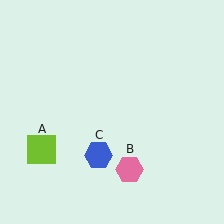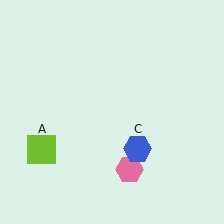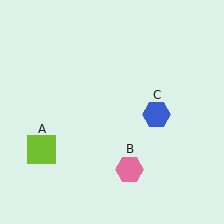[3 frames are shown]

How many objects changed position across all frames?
1 object changed position: blue hexagon (object C).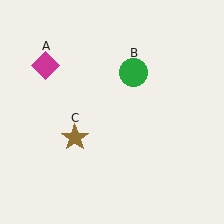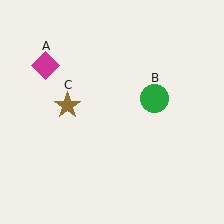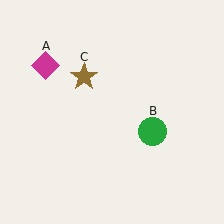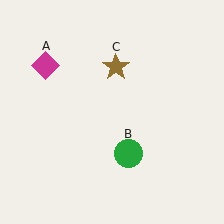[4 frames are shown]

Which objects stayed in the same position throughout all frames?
Magenta diamond (object A) remained stationary.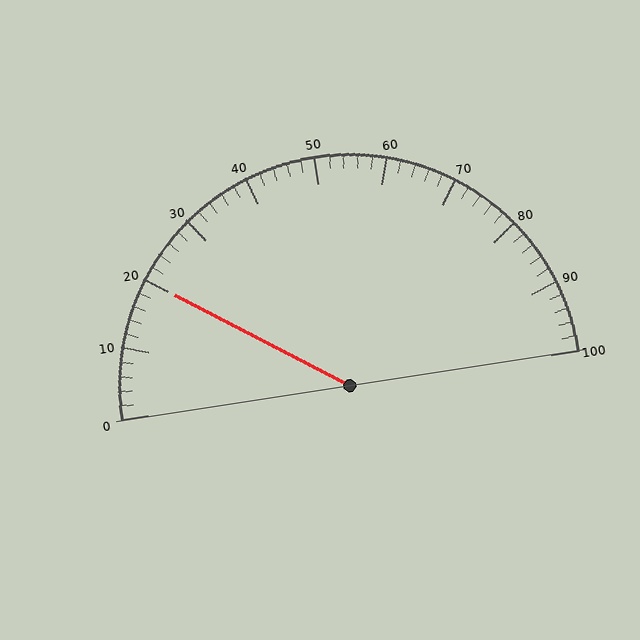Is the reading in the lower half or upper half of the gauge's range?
The reading is in the lower half of the range (0 to 100).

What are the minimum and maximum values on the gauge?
The gauge ranges from 0 to 100.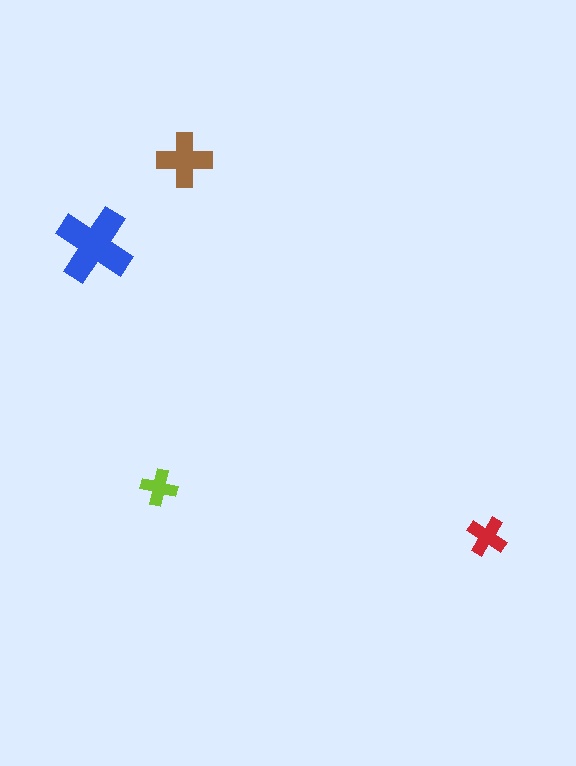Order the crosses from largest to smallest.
the blue one, the brown one, the red one, the lime one.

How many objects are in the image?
There are 4 objects in the image.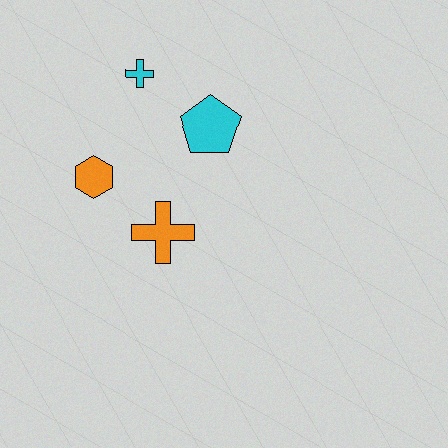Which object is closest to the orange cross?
The orange hexagon is closest to the orange cross.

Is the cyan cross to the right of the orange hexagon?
Yes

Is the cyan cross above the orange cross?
Yes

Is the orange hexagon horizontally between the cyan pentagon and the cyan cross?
No